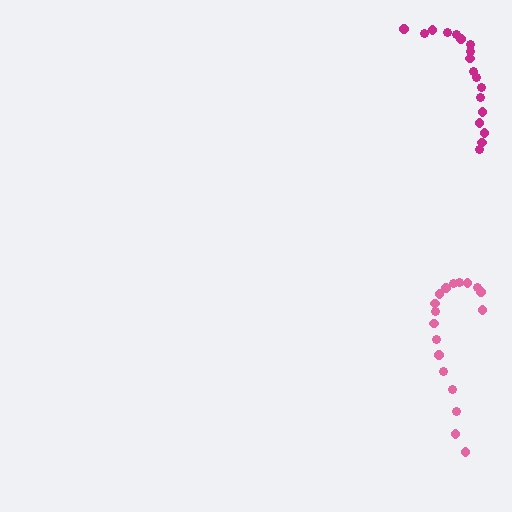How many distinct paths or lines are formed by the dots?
There are 2 distinct paths.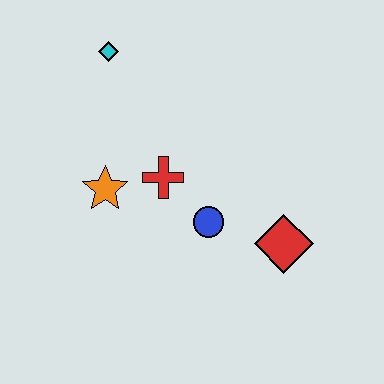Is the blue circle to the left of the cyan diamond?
No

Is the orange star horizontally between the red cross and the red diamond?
No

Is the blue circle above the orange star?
No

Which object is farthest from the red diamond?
The cyan diamond is farthest from the red diamond.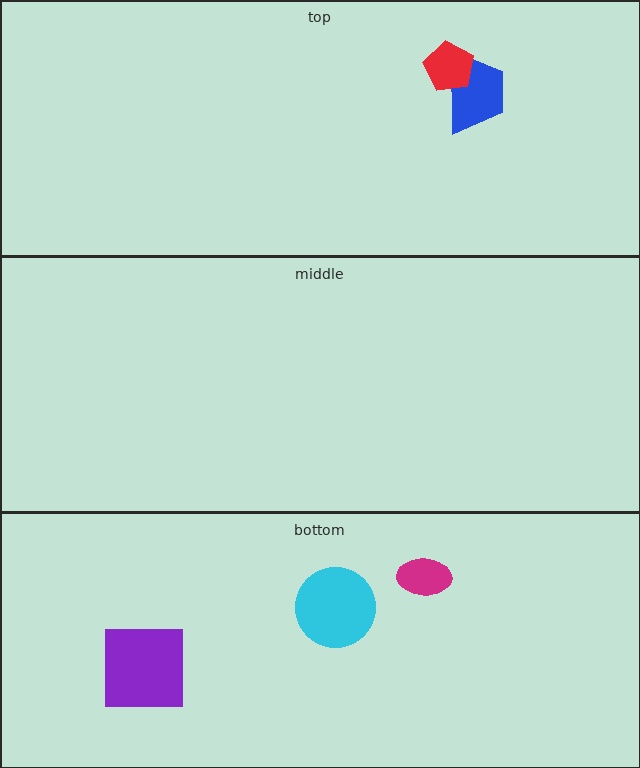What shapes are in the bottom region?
The purple square, the magenta ellipse, the cyan circle.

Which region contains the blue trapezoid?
The top region.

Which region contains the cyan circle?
The bottom region.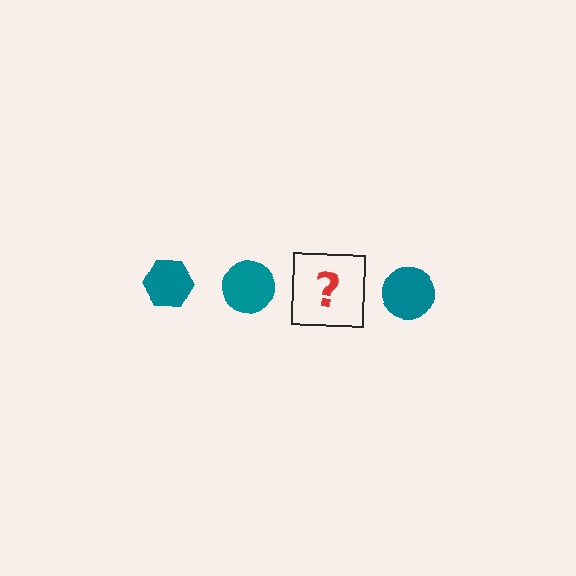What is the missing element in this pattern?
The missing element is a teal hexagon.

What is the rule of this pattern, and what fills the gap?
The rule is that the pattern cycles through hexagon, circle shapes in teal. The gap should be filled with a teal hexagon.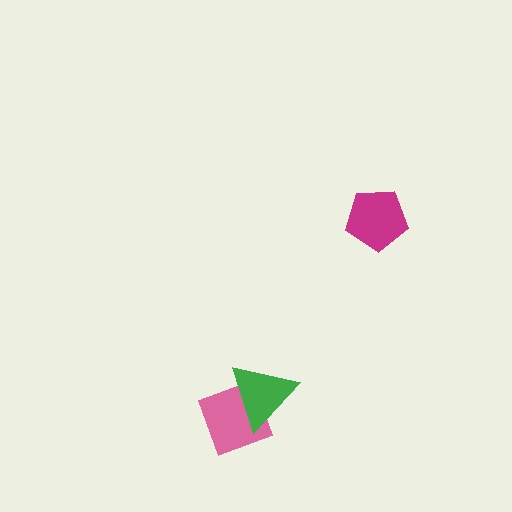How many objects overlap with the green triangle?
1 object overlaps with the green triangle.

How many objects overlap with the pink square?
1 object overlaps with the pink square.